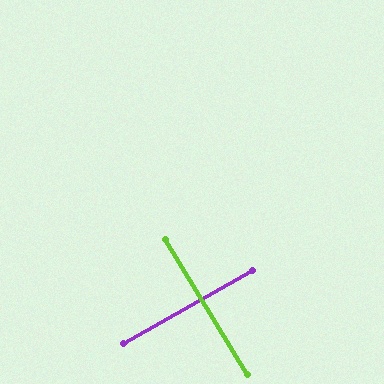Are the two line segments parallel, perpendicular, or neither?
Perpendicular — they meet at approximately 88°.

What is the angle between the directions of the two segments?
Approximately 88 degrees.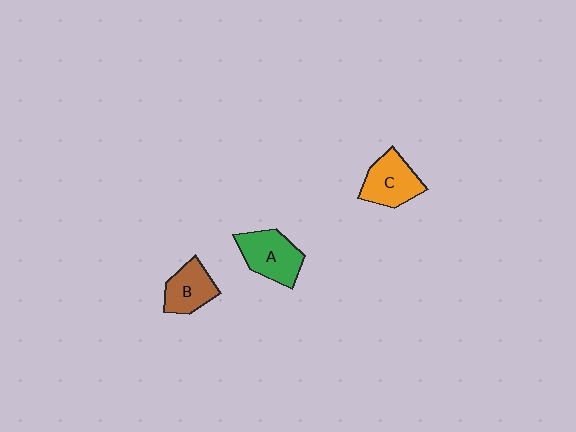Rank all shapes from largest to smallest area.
From largest to smallest: A (green), C (orange), B (brown).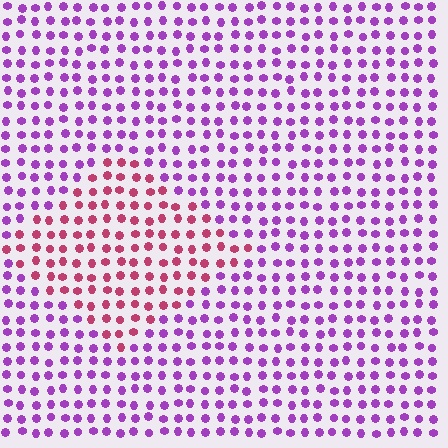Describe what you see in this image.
The image is filled with small purple elements in a uniform arrangement. A diamond-shaped region is visible where the elements are tinted to a slightly different hue, forming a subtle color boundary.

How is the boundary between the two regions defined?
The boundary is defined purely by a slight shift in hue (about 51 degrees). Spacing, size, and orientation are identical on both sides.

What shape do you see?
I see a diamond.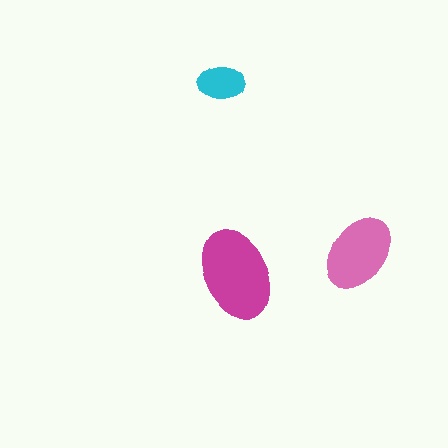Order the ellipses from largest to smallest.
the magenta one, the pink one, the cyan one.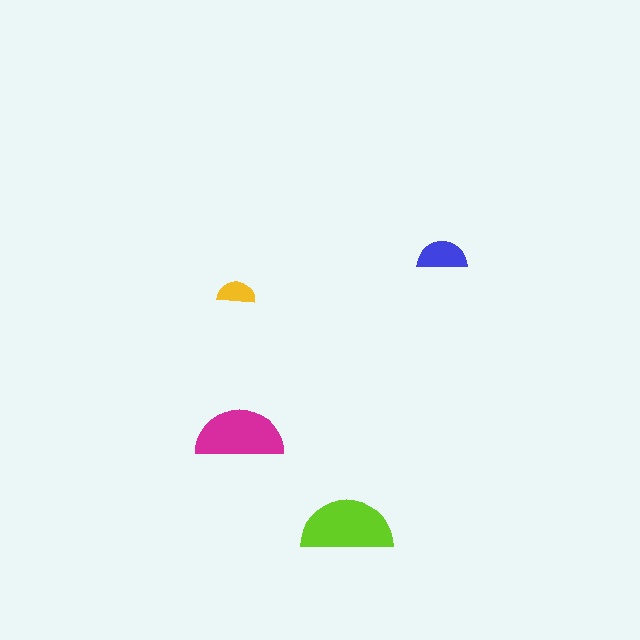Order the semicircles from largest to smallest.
the lime one, the magenta one, the blue one, the yellow one.